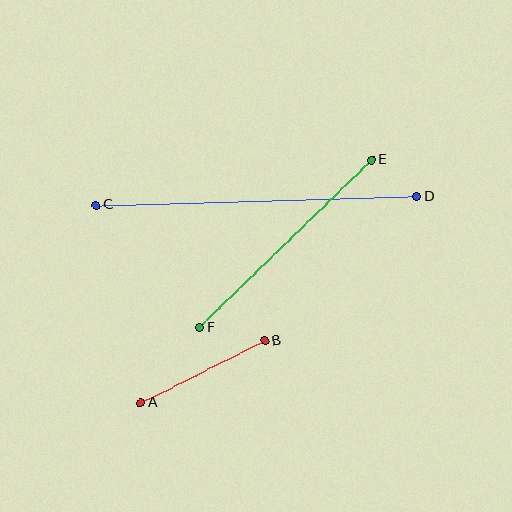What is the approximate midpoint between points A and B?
The midpoint is at approximately (203, 372) pixels.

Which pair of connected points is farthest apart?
Points C and D are farthest apart.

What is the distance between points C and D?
The distance is approximately 321 pixels.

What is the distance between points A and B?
The distance is approximately 139 pixels.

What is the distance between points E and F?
The distance is approximately 240 pixels.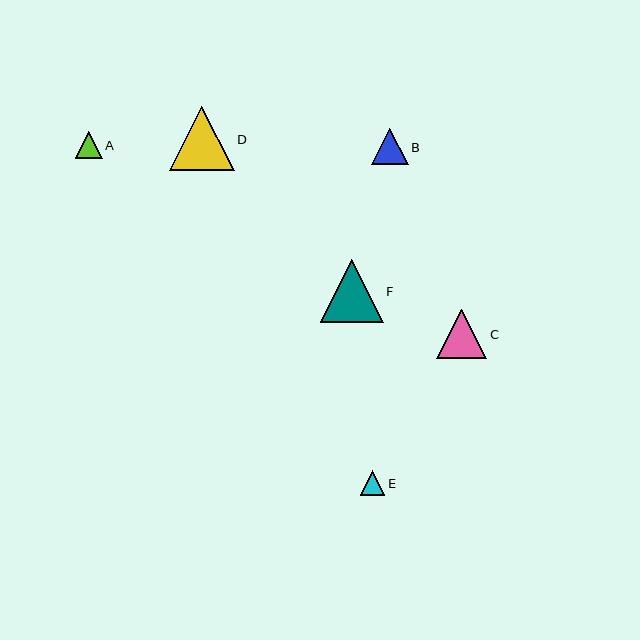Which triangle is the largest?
Triangle D is the largest with a size of approximately 64 pixels.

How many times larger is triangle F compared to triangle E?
Triangle F is approximately 2.6 times the size of triangle E.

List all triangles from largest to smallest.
From largest to smallest: D, F, C, B, A, E.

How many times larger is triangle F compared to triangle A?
Triangle F is approximately 2.3 times the size of triangle A.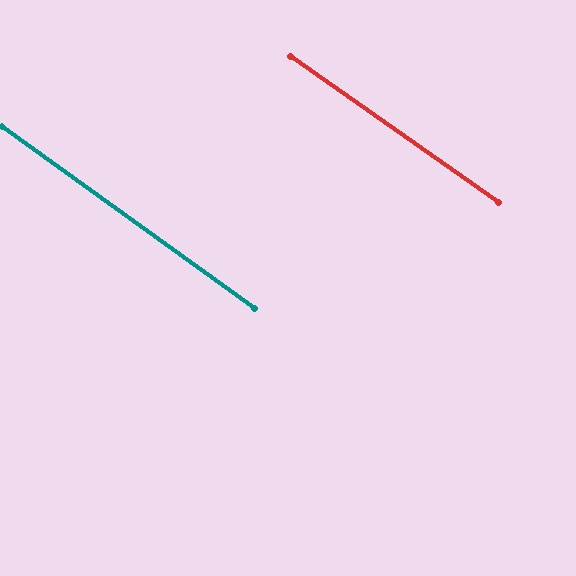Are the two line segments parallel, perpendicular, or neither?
Parallel — their directions differ by only 0.8°.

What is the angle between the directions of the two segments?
Approximately 1 degree.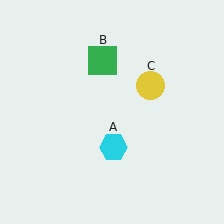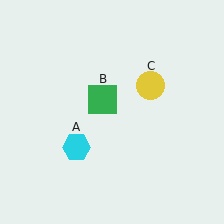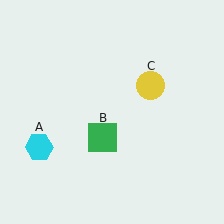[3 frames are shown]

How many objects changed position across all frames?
2 objects changed position: cyan hexagon (object A), green square (object B).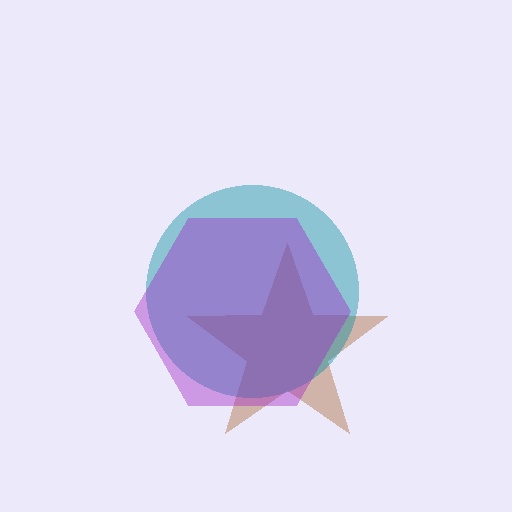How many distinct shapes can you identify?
There are 3 distinct shapes: a brown star, a teal circle, a purple hexagon.